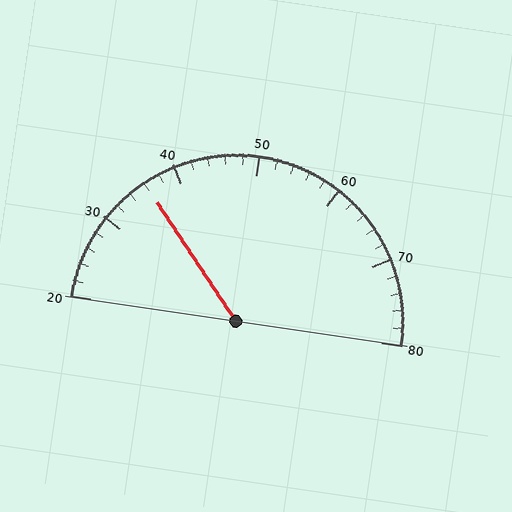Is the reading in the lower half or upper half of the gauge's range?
The reading is in the lower half of the range (20 to 80).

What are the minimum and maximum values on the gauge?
The gauge ranges from 20 to 80.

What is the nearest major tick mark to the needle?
The nearest major tick mark is 40.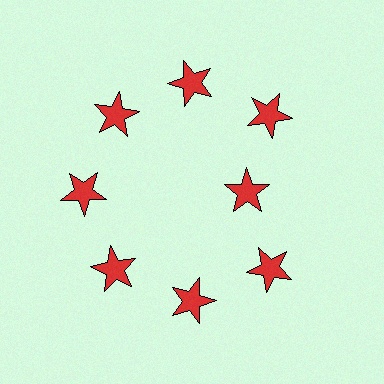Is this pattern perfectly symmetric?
No. The 8 red stars are arranged in a ring, but one element near the 3 o'clock position is pulled inward toward the center, breaking the 8-fold rotational symmetry.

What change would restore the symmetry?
The symmetry would be restored by moving it outward, back onto the ring so that all 8 stars sit at equal angles and equal distance from the center.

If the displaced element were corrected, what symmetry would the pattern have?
It would have 8-fold rotational symmetry — the pattern would map onto itself every 45 degrees.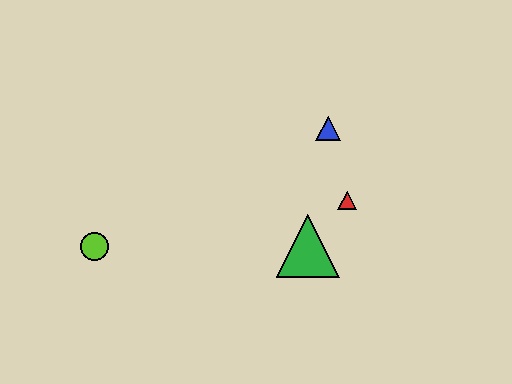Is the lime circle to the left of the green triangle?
Yes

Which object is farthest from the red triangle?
The lime circle is farthest from the red triangle.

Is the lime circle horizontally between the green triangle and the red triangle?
No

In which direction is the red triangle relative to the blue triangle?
The red triangle is below the blue triangle.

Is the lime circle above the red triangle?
No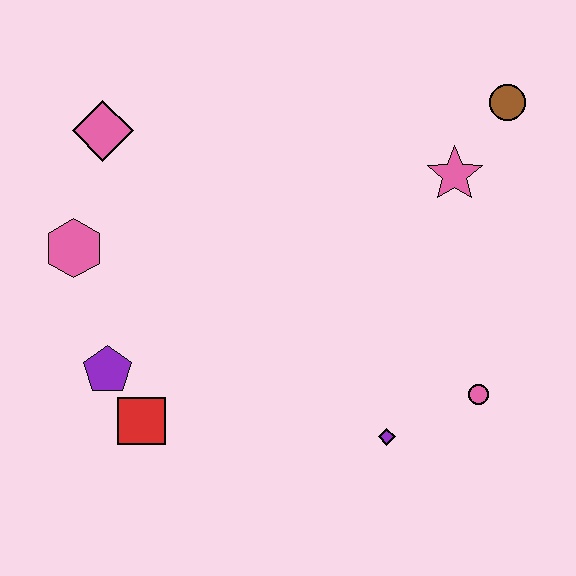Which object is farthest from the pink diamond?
The pink circle is farthest from the pink diamond.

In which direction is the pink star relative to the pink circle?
The pink star is above the pink circle.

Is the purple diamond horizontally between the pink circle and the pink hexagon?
Yes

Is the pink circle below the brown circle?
Yes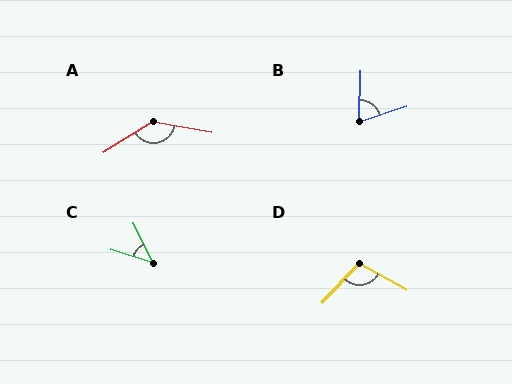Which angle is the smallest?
C, at approximately 47 degrees.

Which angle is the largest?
A, at approximately 138 degrees.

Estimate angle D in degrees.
Approximately 104 degrees.